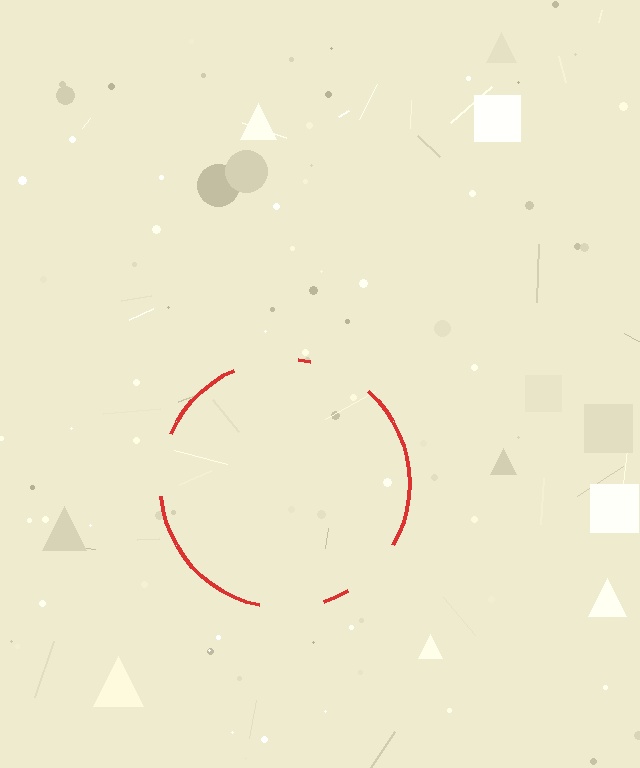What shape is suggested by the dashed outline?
The dashed outline suggests a circle.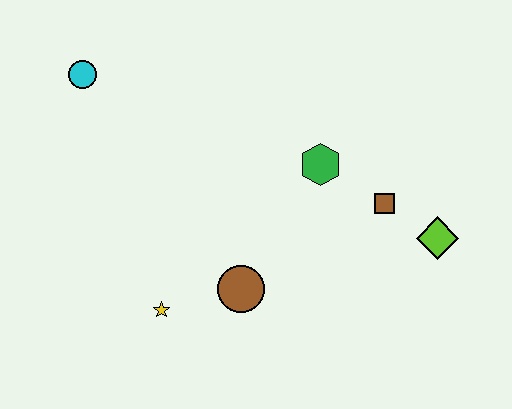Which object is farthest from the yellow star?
The lime diamond is farthest from the yellow star.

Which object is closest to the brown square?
The lime diamond is closest to the brown square.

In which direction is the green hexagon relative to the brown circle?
The green hexagon is above the brown circle.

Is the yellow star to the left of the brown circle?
Yes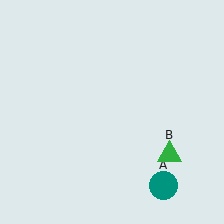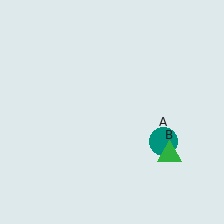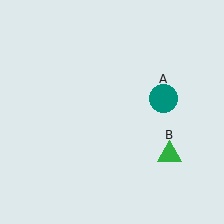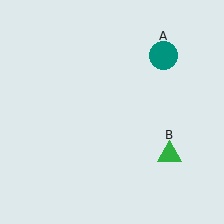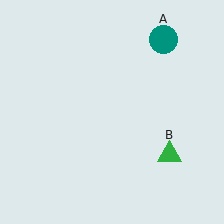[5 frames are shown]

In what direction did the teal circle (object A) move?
The teal circle (object A) moved up.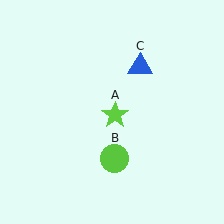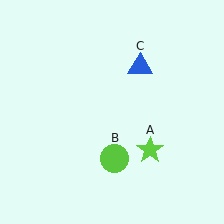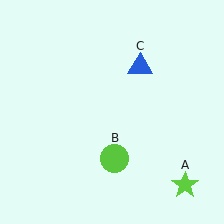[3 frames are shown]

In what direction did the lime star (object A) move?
The lime star (object A) moved down and to the right.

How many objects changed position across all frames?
1 object changed position: lime star (object A).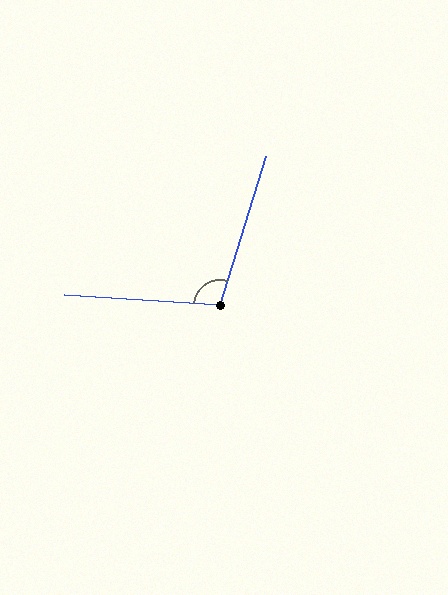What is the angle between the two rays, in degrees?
Approximately 103 degrees.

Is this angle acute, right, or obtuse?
It is obtuse.